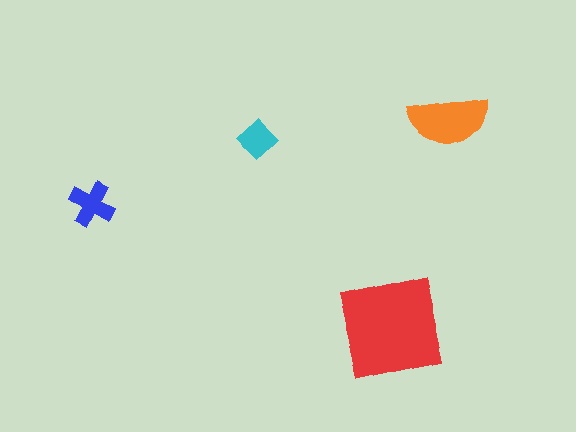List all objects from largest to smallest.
The red square, the orange semicircle, the blue cross, the cyan diamond.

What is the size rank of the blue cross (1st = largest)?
3rd.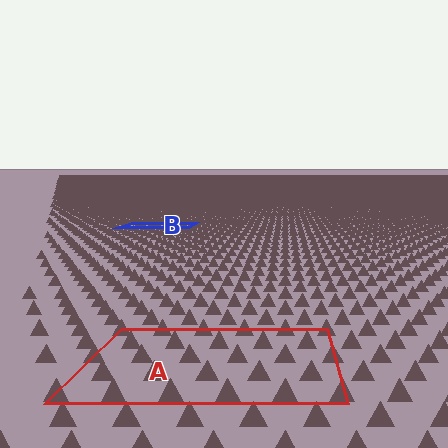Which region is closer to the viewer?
Region A is closer. The texture elements there are larger and more spread out.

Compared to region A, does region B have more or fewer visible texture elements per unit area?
Region B has more texture elements per unit area — they are packed more densely because it is farther away.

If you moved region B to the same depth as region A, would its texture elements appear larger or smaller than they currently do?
They would appear larger. At a closer depth, the same texture elements are projected at a bigger on-screen size.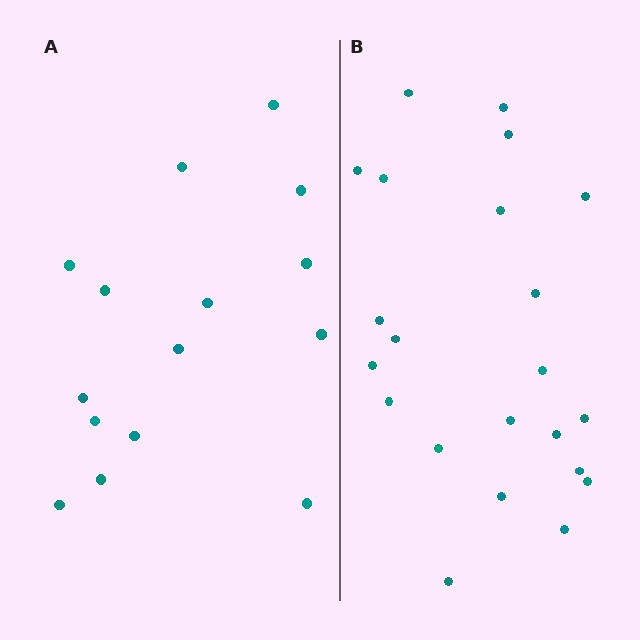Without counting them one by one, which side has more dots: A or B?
Region B (the right region) has more dots.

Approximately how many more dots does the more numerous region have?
Region B has roughly 8 or so more dots than region A.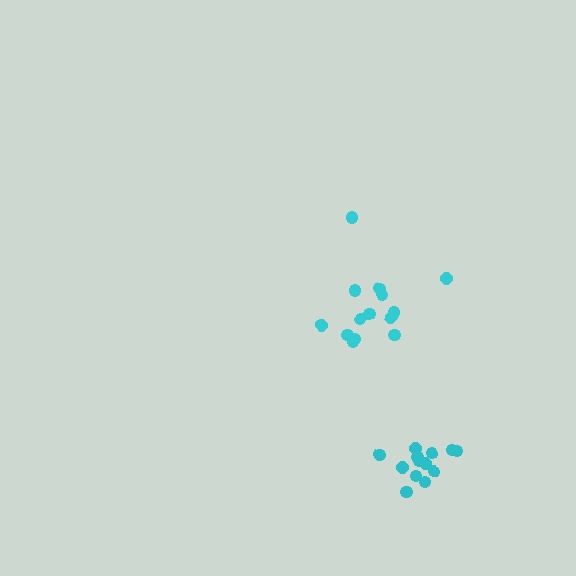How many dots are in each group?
Group 1: 14 dots, Group 2: 13 dots (27 total).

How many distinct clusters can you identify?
There are 2 distinct clusters.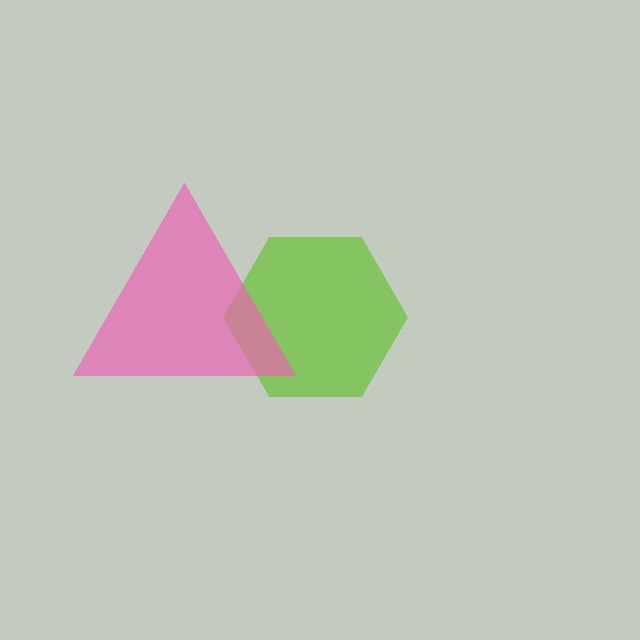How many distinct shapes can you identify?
There are 2 distinct shapes: a lime hexagon, a pink triangle.